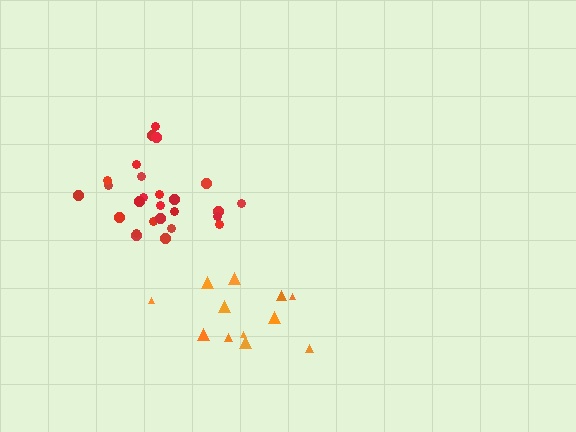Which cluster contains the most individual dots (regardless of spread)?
Red (26).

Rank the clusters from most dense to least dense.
red, orange.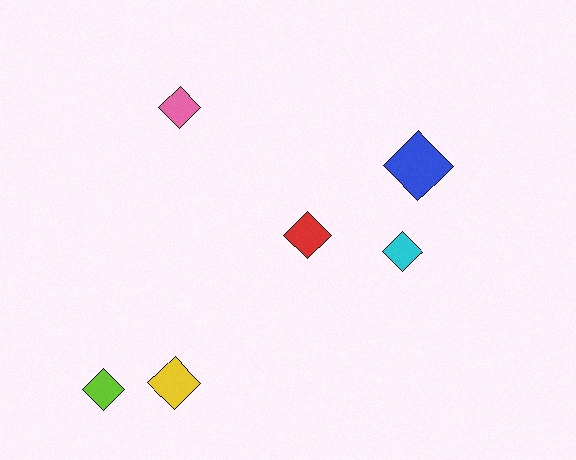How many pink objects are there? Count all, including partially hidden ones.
There is 1 pink object.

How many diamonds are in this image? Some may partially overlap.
There are 6 diamonds.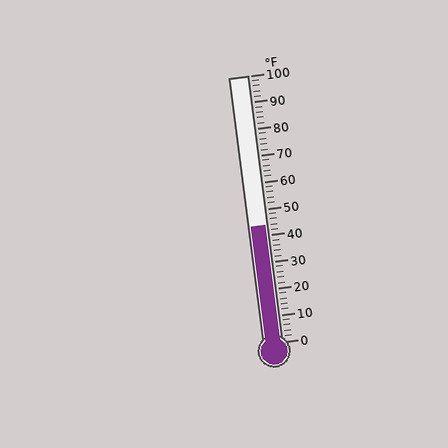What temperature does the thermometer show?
The thermometer shows approximately 44°F.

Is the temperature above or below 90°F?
The temperature is below 90°F.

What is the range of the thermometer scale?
The thermometer scale ranges from 0°F to 100°F.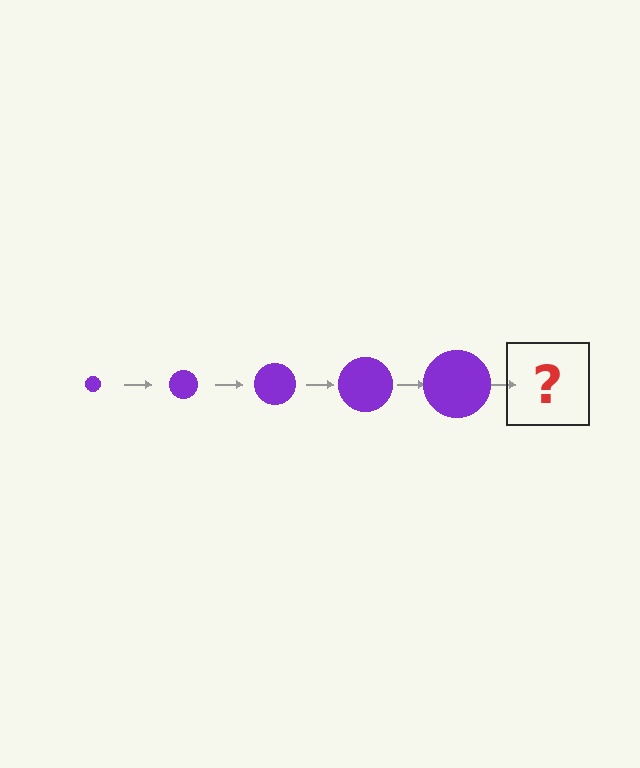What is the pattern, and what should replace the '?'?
The pattern is that the circle gets progressively larger each step. The '?' should be a purple circle, larger than the previous one.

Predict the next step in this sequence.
The next step is a purple circle, larger than the previous one.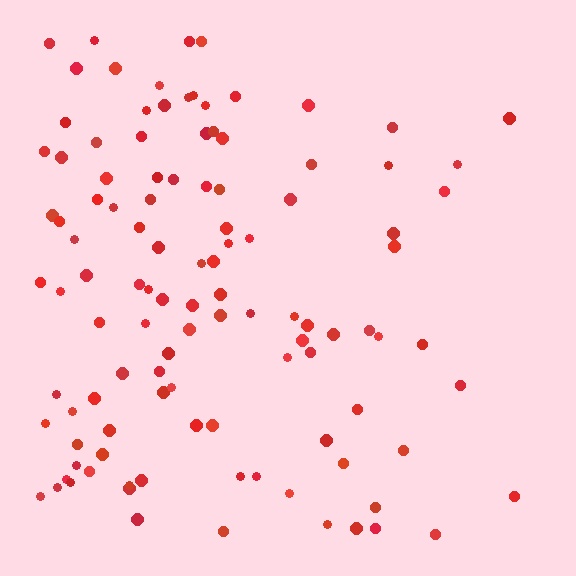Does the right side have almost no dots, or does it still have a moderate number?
Still a moderate number, just noticeably fewer than the left.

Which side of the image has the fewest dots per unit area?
The right.